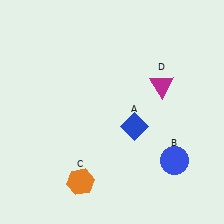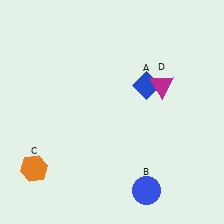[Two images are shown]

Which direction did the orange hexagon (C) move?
The orange hexagon (C) moved left.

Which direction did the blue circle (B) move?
The blue circle (B) moved down.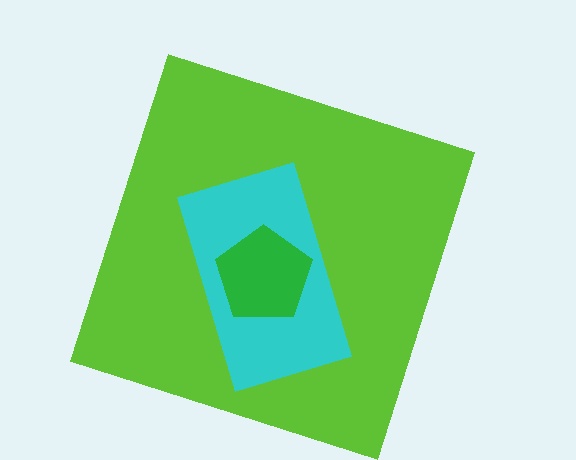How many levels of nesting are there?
3.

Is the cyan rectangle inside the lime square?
Yes.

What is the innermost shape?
The green pentagon.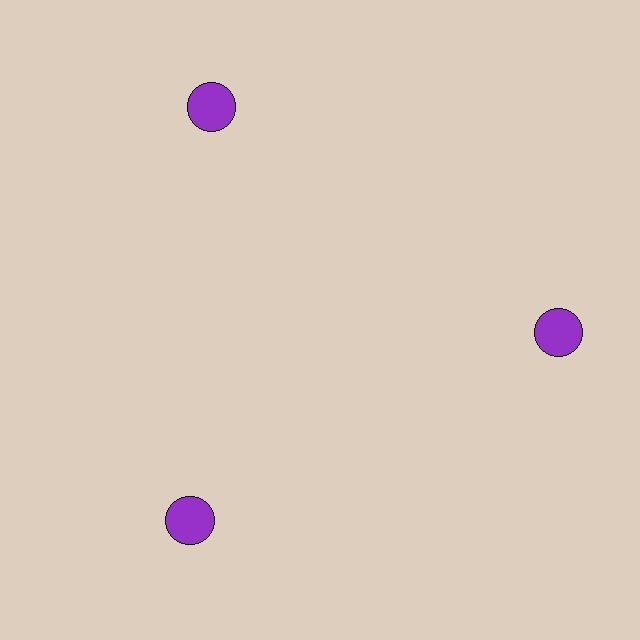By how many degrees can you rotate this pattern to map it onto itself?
The pattern maps onto itself every 120 degrees of rotation.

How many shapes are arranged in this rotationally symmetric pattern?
There are 3 shapes, arranged in 3 groups of 1.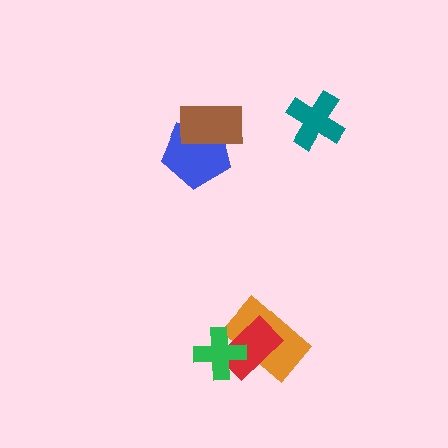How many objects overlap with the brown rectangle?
1 object overlaps with the brown rectangle.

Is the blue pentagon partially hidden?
Yes, it is partially covered by another shape.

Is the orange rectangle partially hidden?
Yes, it is partially covered by another shape.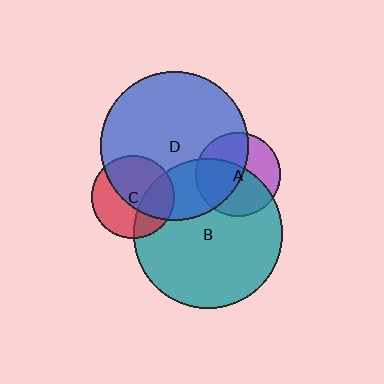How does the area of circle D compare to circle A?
Approximately 3.1 times.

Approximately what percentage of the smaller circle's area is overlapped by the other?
Approximately 30%.